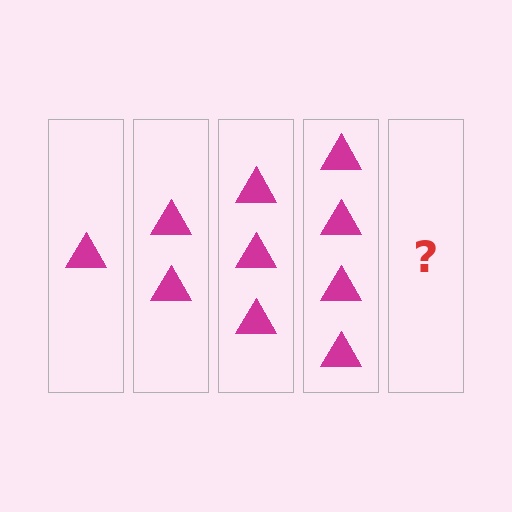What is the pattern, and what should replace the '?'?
The pattern is that each step adds one more triangle. The '?' should be 5 triangles.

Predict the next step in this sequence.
The next step is 5 triangles.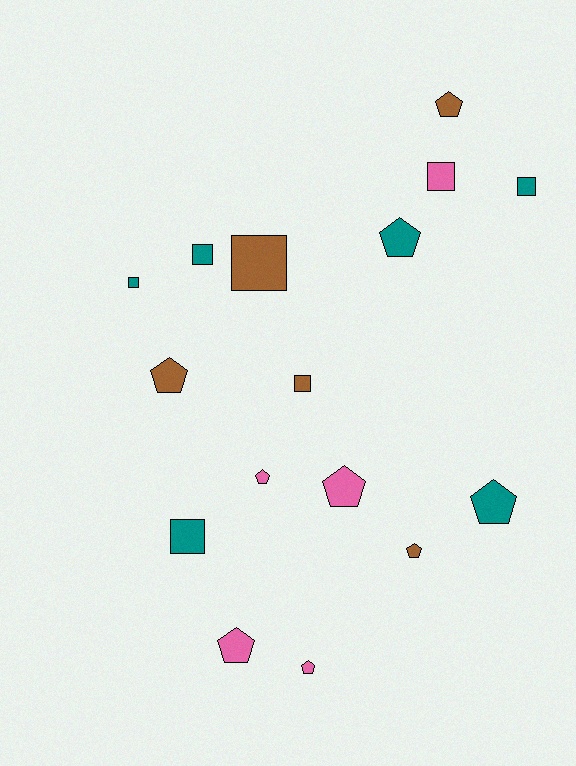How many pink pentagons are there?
There are 4 pink pentagons.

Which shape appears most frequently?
Pentagon, with 9 objects.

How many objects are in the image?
There are 16 objects.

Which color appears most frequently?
Teal, with 6 objects.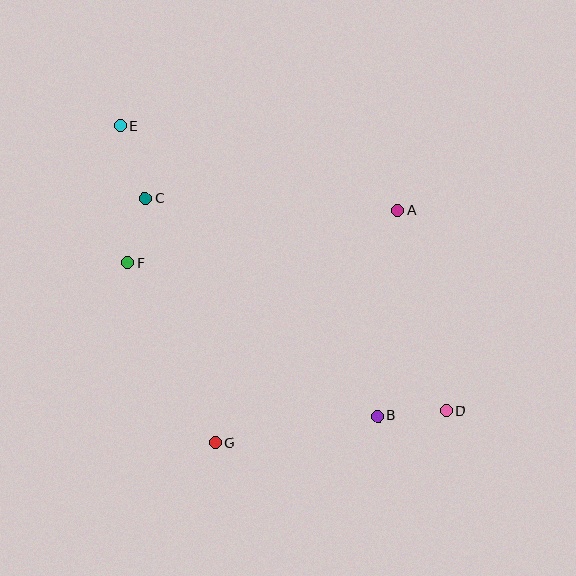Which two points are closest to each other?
Points C and F are closest to each other.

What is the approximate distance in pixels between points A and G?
The distance between A and G is approximately 295 pixels.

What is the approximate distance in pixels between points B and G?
The distance between B and G is approximately 164 pixels.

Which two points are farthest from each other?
Points D and E are farthest from each other.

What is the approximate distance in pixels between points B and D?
The distance between B and D is approximately 69 pixels.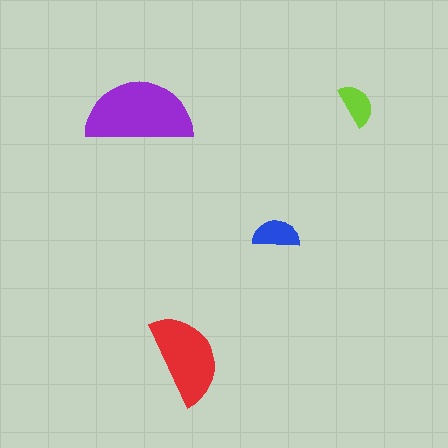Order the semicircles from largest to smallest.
the purple one, the red one, the blue one, the lime one.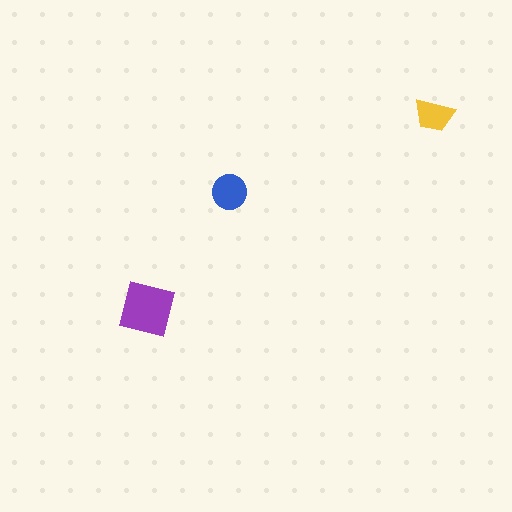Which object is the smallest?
The yellow trapezoid.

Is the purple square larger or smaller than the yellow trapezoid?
Larger.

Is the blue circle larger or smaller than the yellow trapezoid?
Larger.